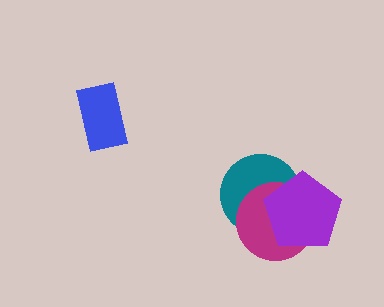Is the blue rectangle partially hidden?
No, no other shape covers it.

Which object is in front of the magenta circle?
The purple pentagon is in front of the magenta circle.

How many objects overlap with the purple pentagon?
2 objects overlap with the purple pentagon.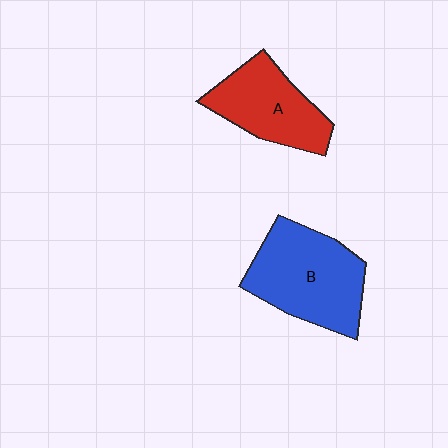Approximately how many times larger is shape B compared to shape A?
Approximately 1.3 times.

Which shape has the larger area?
Shape B (blue).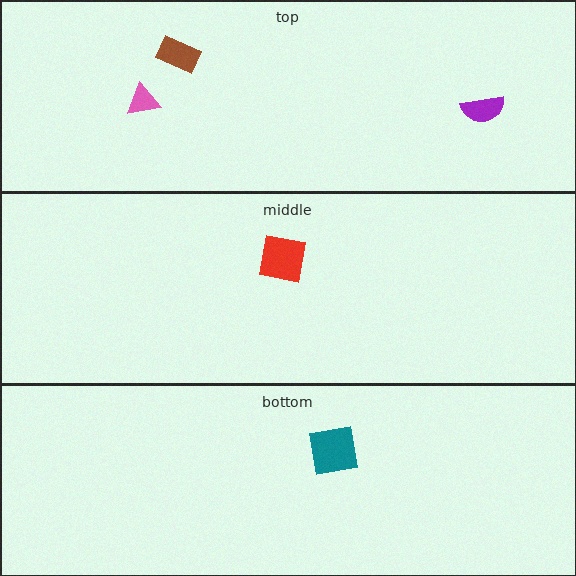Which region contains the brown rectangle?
The top region.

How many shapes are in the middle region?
1.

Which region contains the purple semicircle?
The top region.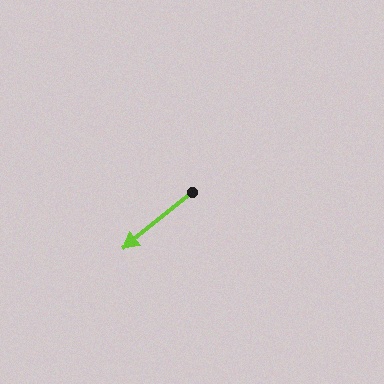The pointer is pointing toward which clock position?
Roughly 8 o'clock.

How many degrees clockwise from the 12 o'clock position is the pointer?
Approximately 231 degrees.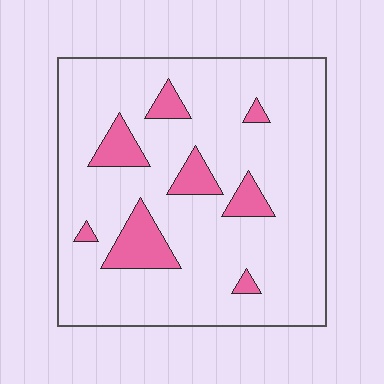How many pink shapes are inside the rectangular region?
8.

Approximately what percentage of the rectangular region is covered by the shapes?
Approximately 15%.